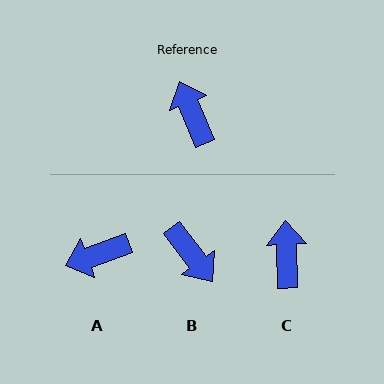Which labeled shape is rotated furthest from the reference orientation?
B, about 166 degrees away.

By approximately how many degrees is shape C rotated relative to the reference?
Approximately 21 degrees clockwise.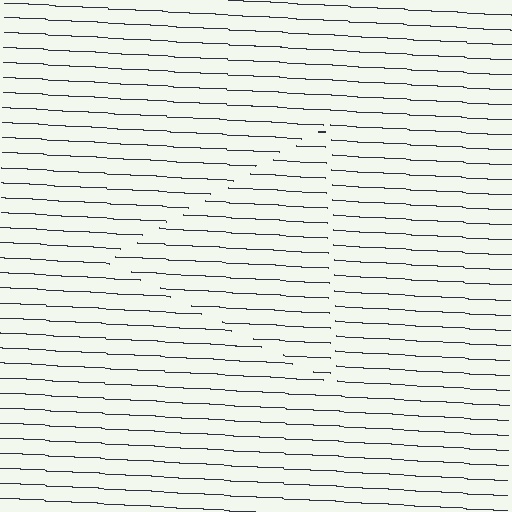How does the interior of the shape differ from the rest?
The interior of the shape contains the same grating, shifted by half a period — the contour is defined by the phase discontinuity where line-ends from the inner and outer gratings abut.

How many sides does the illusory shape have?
3 sides — the line-ends trace a triangle.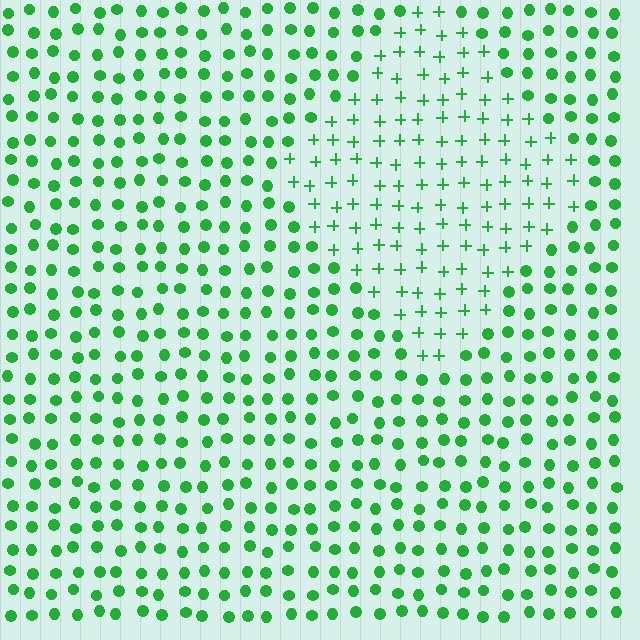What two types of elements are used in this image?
The image uses plus signs inside the diamond region and circles outside it.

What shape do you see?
I see a diamond.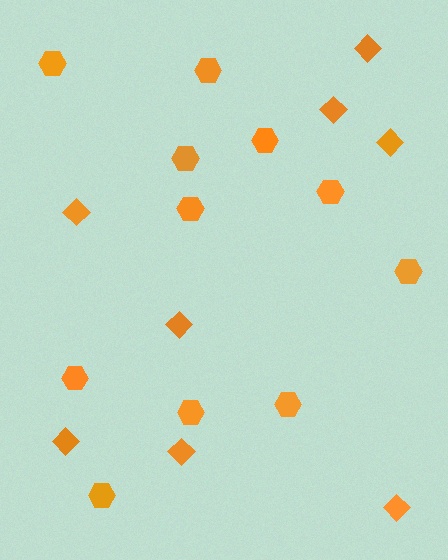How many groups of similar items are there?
There are 2 groups: one group of hexagons (11) and one group of diamonds (8).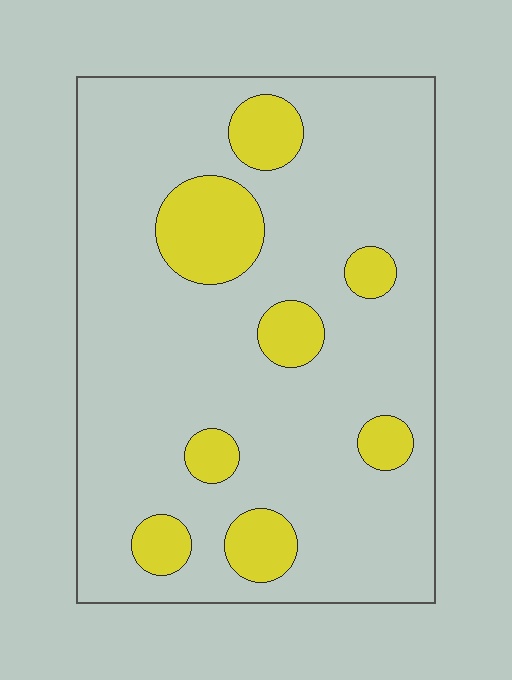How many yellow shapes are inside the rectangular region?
8.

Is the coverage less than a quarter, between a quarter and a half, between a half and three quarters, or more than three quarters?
Less than a quarter.